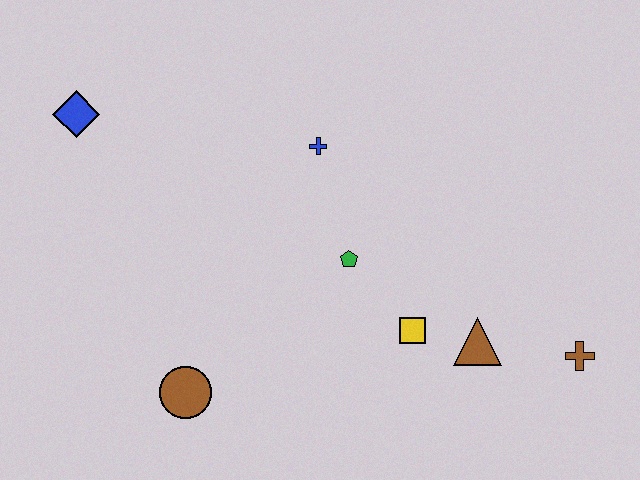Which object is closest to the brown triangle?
The yellow square is closest to the brown triangle.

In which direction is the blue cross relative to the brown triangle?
The blue cross is above the brown triangle.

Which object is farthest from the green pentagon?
The blue diamond is farthest from the green pentagon.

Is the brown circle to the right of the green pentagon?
No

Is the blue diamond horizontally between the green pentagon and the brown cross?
No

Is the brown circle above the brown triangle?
No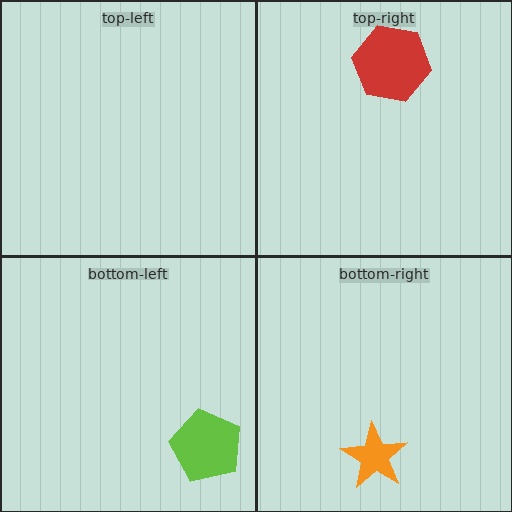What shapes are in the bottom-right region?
The orange star.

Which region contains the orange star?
The bottom-right region.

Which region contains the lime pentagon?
The bottom-left region.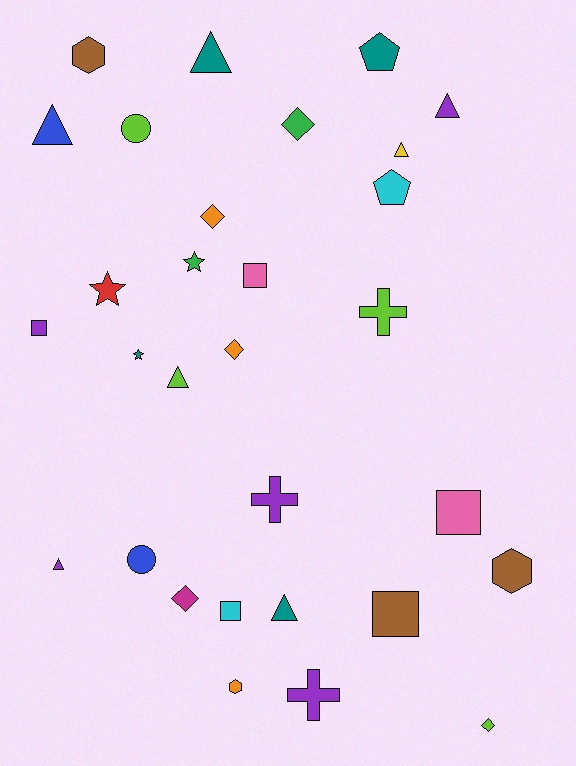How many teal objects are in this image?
There are 4 teal objects.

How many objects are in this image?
There are 30 objects.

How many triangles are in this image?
There are 7 triangles.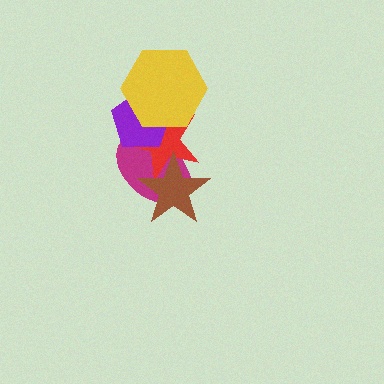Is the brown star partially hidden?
No, no other shape covers it.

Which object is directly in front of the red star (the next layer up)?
The purple pentagon is directly in front of the red star.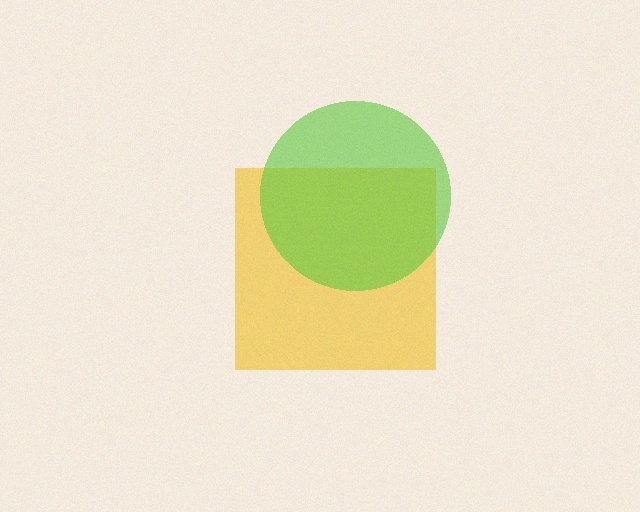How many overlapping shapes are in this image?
There are 2 overlapping shapes in the image.